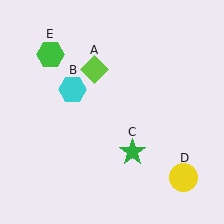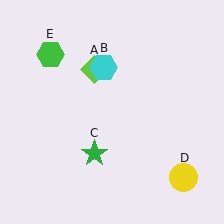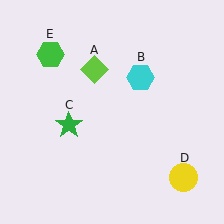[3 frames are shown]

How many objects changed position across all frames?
2 objects changed position: cyan hexagon (object B), green star (object C).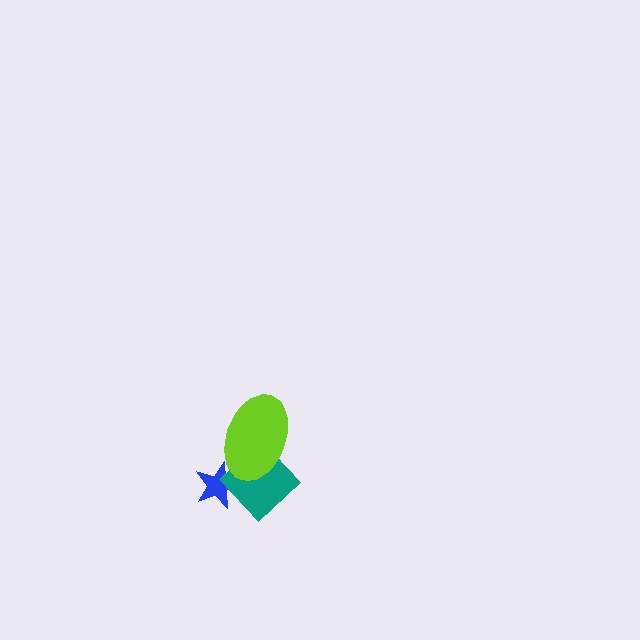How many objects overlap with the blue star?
2 objects overlap with the blue star.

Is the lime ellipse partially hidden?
No, no other shape covers it.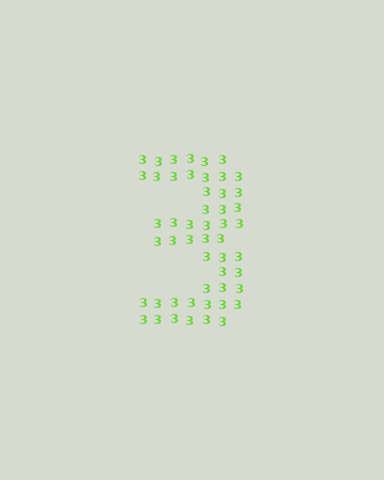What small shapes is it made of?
It is made of small digit 3's.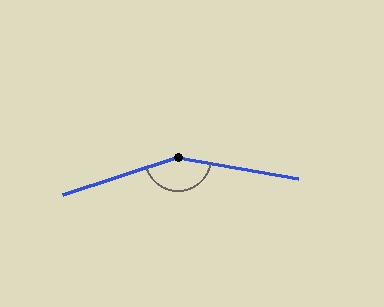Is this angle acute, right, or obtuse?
It is obtuse.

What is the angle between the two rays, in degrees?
Approximately 152 degrees.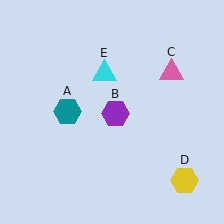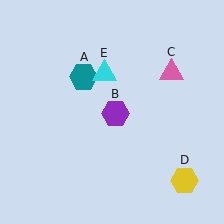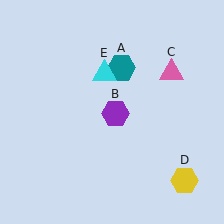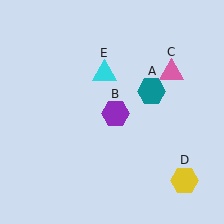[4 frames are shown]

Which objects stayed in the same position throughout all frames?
Purple hexagon (object B) and pink triangle (object C) and yellow hexagon (object D) and cyan triangle (object E) remained stationary.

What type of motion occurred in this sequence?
The teal hexagon (object A) rotated clockwise around the center of the scene.